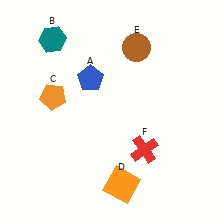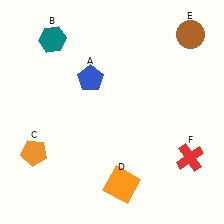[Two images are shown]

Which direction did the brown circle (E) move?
The brown circle (E) moved right.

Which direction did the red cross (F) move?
The red cross (F) moved right.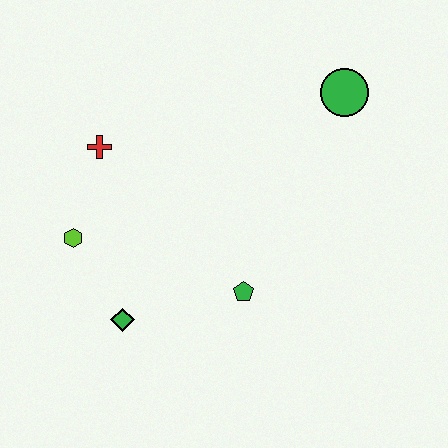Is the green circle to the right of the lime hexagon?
Yes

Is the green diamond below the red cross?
Yes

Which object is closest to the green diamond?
The lime hexagon is closest to the green diamond.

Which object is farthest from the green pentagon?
The green circle is farthest from the green pentagon.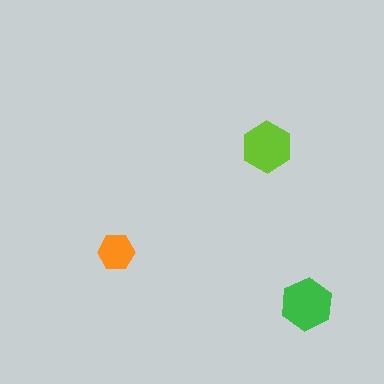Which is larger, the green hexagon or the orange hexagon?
The green one.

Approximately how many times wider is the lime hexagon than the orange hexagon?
About 1.5 times wider.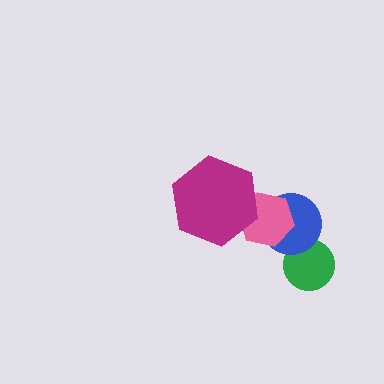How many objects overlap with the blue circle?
2 objects overlap with the blue circle.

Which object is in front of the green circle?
The blue circle is in front of the green circle.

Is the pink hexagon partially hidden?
Yes, it is partially covered by another shape.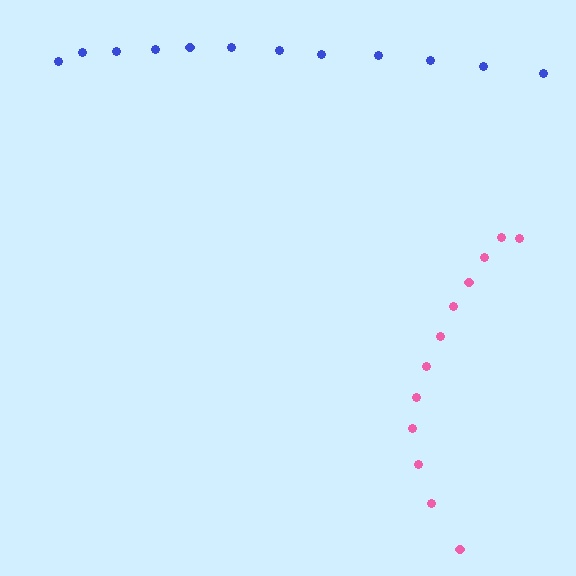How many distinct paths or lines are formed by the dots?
There are 2 distinct paths.